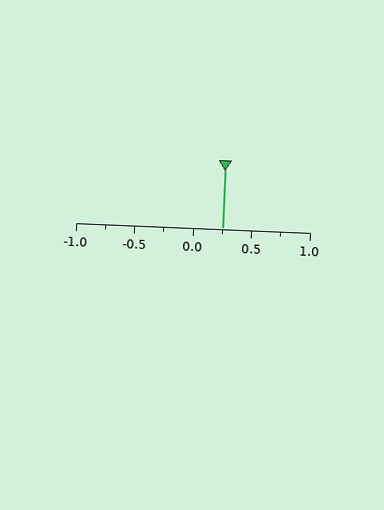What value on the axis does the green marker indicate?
The marker indicates approximately 0.25.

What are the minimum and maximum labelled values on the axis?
The axis runs from -1.0 to 1.0.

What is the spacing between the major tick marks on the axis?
The major ticks are spaced 0.5 apart.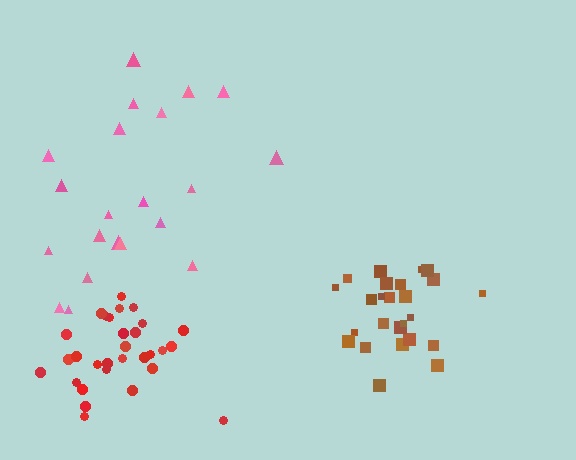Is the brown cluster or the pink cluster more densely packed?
Brown.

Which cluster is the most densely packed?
Brown.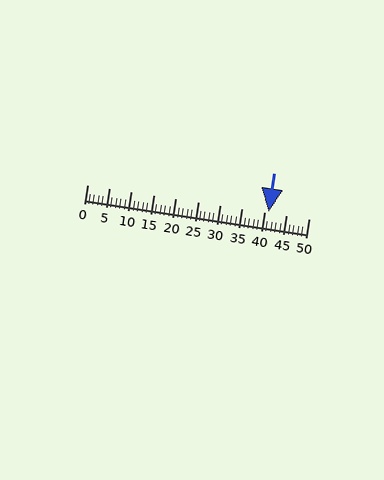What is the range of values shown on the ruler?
The ruler shows values from 0 to 50.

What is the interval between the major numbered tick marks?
The major tick marks are spaced 5 units apart.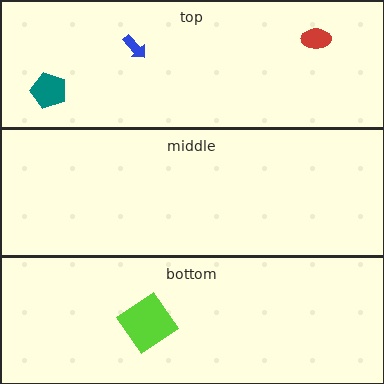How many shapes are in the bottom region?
1.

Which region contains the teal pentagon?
The top region.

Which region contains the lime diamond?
The bottom region.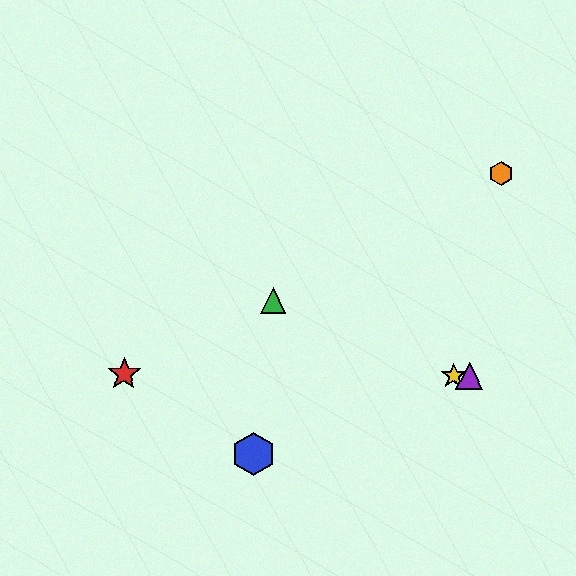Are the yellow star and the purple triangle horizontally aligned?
Yes, both are at y≈376.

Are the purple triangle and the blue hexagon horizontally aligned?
No, the purple triangle is at y≈376 and the blue hexagon is at y≈454.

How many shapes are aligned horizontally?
3 shapes (the red star, the yellow star, the purple triangle) are aligned horizontally.